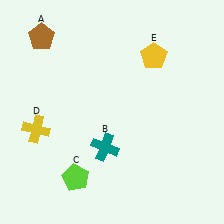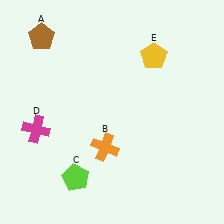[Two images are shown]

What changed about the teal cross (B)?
In Image 1, B is teal. In Image 2, it changed to orange.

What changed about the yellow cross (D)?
In Image 1, D is yellow. In Image 2, it changed to magenta.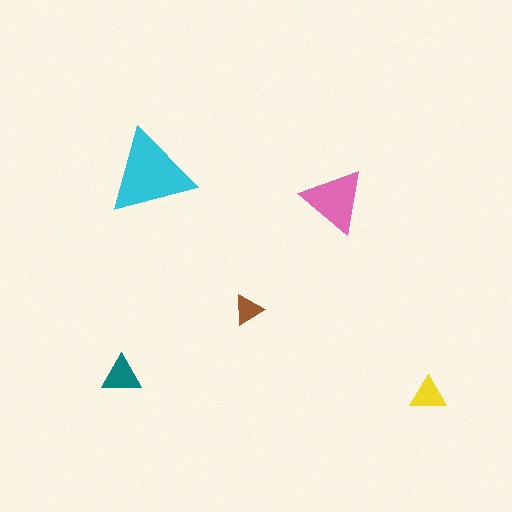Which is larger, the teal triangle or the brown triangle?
The teal one.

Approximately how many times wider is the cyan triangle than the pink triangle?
About 1.5 times wider.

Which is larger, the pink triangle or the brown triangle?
The pink one.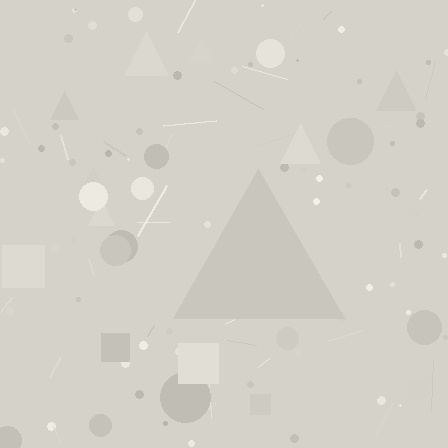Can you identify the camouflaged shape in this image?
The camouflaged shape is a triangle.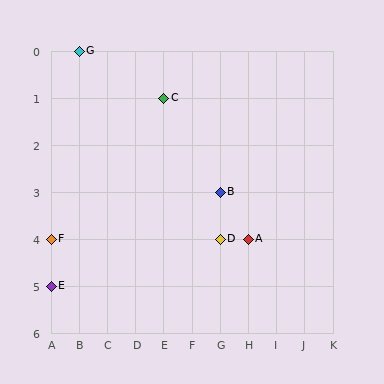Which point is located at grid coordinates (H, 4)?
Point A is at (H, 4).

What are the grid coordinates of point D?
Point D is at grid coordinates (G, 4).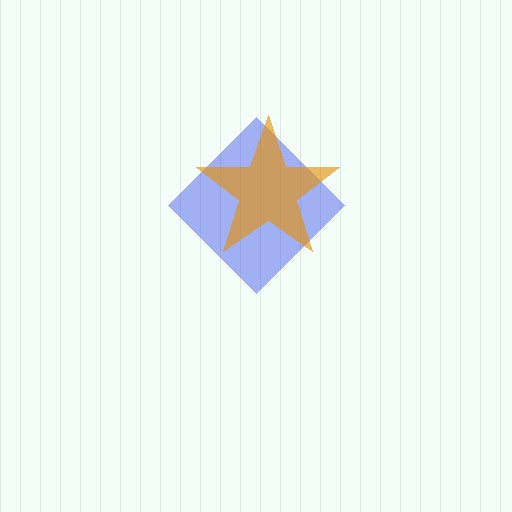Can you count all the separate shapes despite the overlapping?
Yes, there are 2 separate shapes.